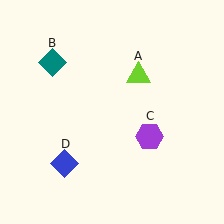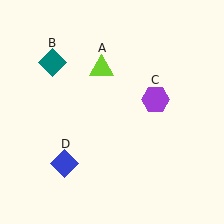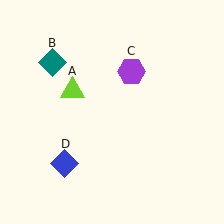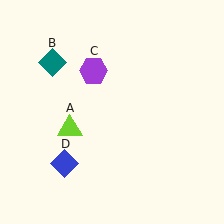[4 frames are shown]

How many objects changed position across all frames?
2 objects changed position: lime triangle (object A), purple hexagon (object C).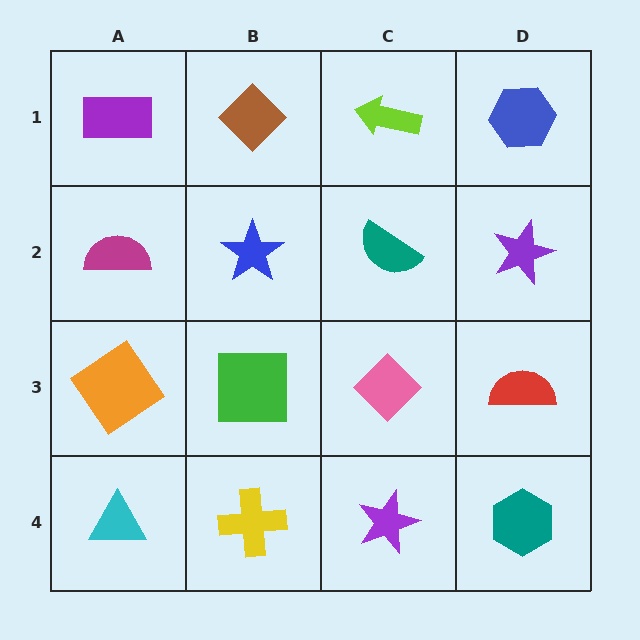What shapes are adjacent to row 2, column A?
A purple rectangle (row 1, column A), an orange diamond (row 3, column A), a blue star (row 2, column B).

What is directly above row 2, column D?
A blue hexagon.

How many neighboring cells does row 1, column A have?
2.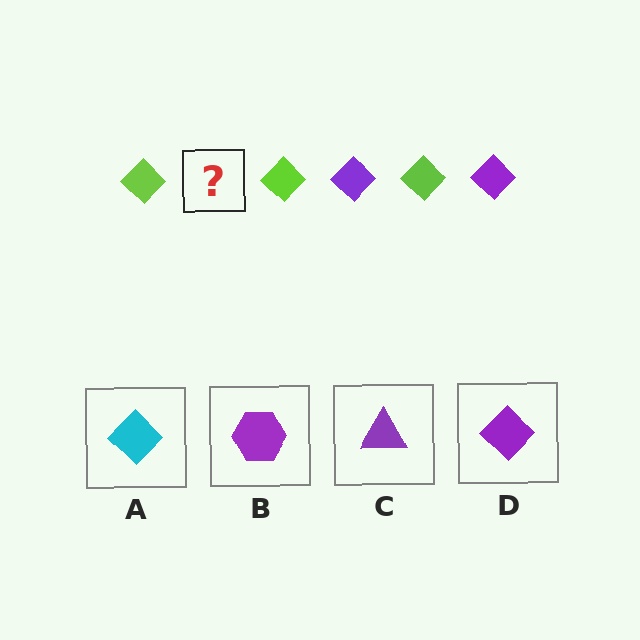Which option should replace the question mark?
Option D.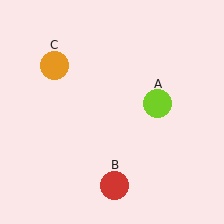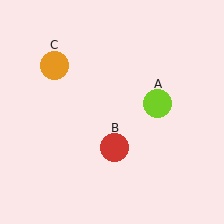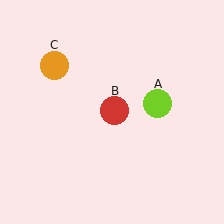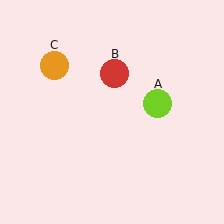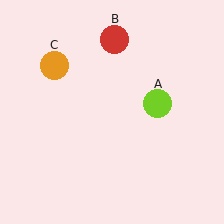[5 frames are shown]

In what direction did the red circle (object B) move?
The red circle (object B) moved up.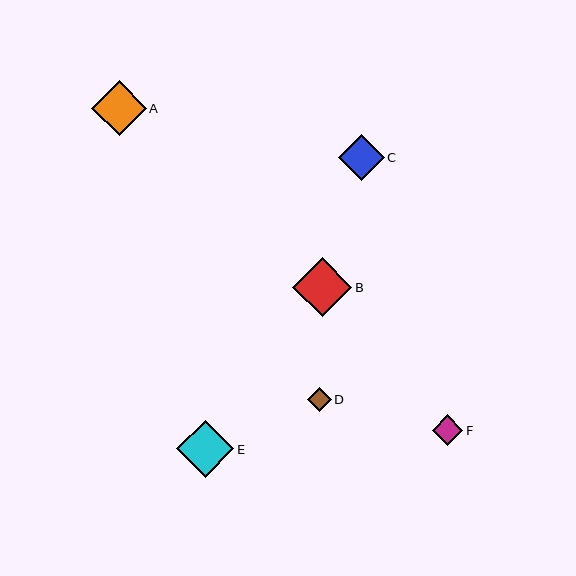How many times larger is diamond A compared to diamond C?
Diamond A is approximately 1.2 times the size of diamond C.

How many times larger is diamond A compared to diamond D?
Diamond A is approximately 2.3 times the size of diamond D.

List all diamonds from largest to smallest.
From largest to smallest: B, E, A, C, F, D.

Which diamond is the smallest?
Diamond D is the smallest with a size of approximately 24 pixels.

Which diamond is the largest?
Diamond B is the largest with a size of approximately 59 pixels.